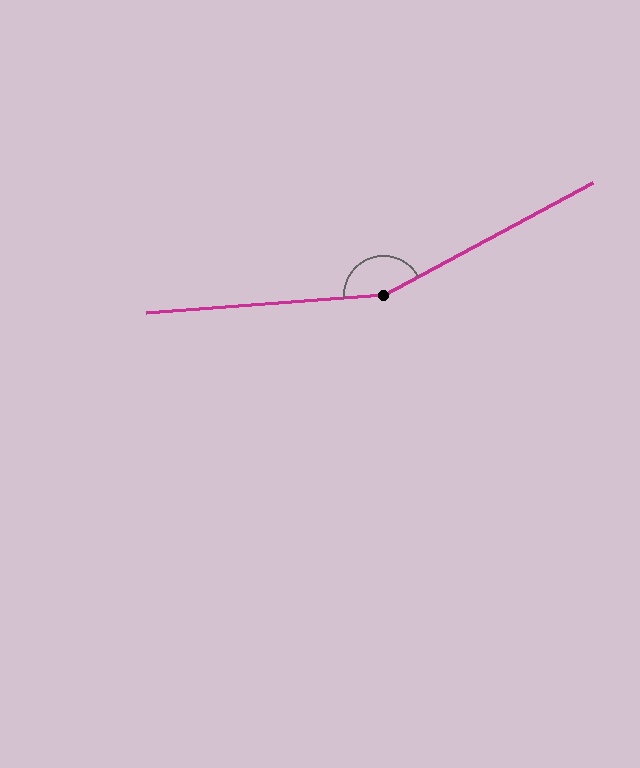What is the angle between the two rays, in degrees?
Approximately 156 degrees.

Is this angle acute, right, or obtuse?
It is obtuse.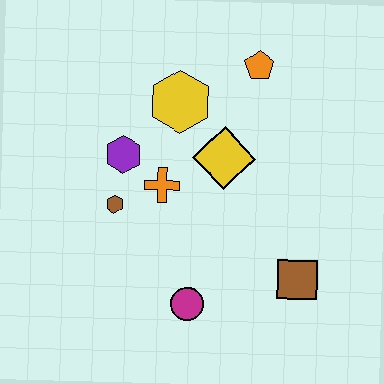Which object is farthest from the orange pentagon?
The magenta circle is farthest from the orange pentagon.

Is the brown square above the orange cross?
No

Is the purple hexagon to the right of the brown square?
No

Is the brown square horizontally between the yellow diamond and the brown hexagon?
No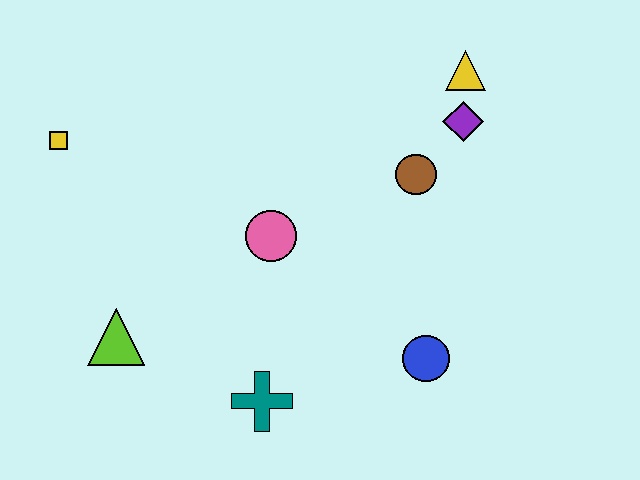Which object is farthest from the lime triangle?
The yellow triangle is farthest from the lime triangle.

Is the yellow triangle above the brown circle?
Yes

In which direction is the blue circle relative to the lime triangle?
The blue circle is to the right of the lime triangle.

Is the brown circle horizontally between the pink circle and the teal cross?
No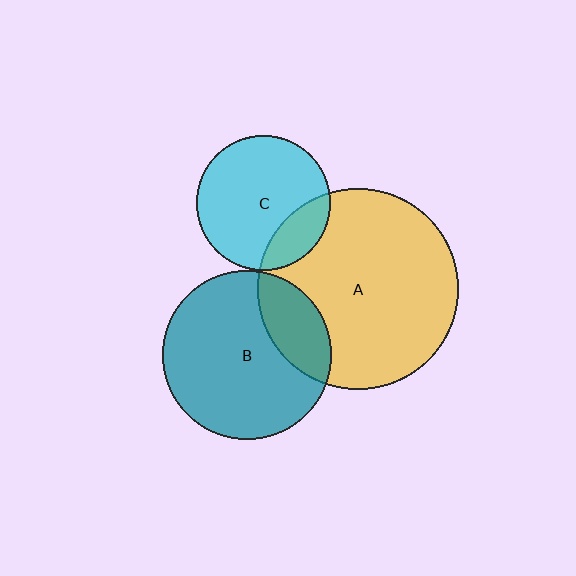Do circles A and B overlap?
Yes.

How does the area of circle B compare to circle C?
Approximately 1.6 times.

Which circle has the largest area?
Circle A (yellow).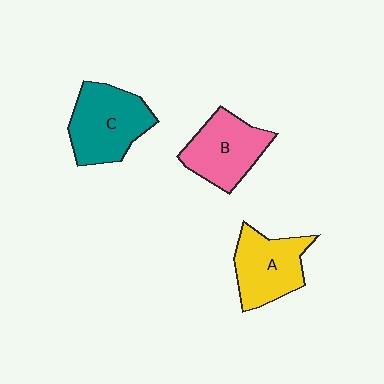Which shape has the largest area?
Shape C (teal).